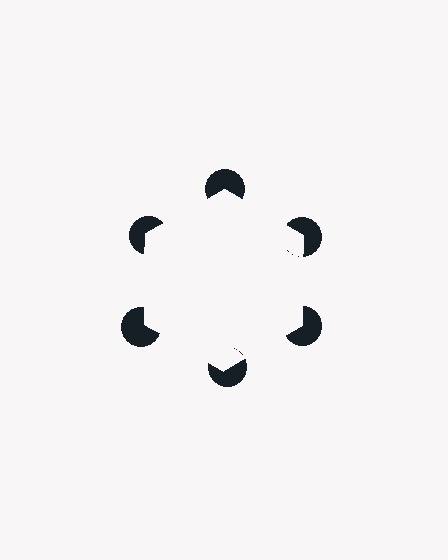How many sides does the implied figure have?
6 sides.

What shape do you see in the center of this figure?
An illusory hexagon — its edges are inferred from the aligned wedge cuts in the pac-man discs, not physically drawn.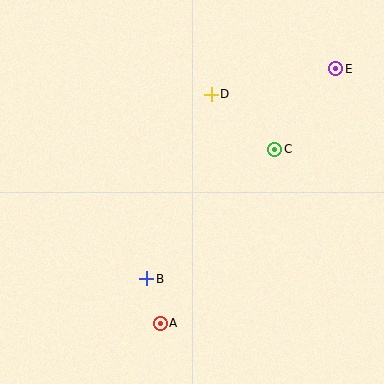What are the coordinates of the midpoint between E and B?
The midpoint between E and B is at (241, 174).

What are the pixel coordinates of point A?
Point A is at (160, 323).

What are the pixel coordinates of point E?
Point E is at (336, 69).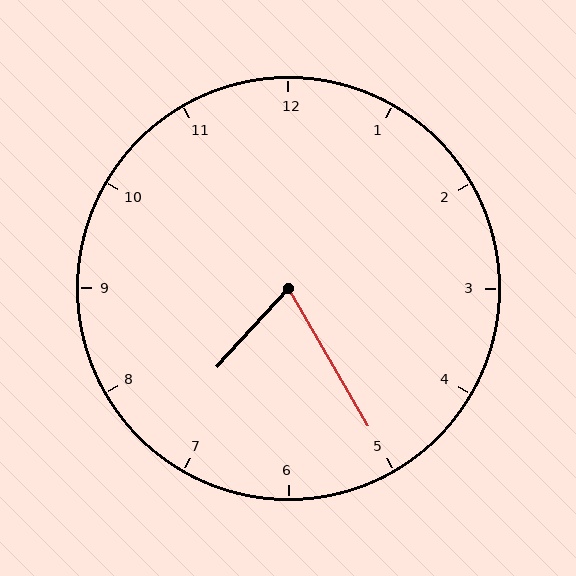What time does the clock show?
7:25.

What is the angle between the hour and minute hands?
Approximately 72 degrees.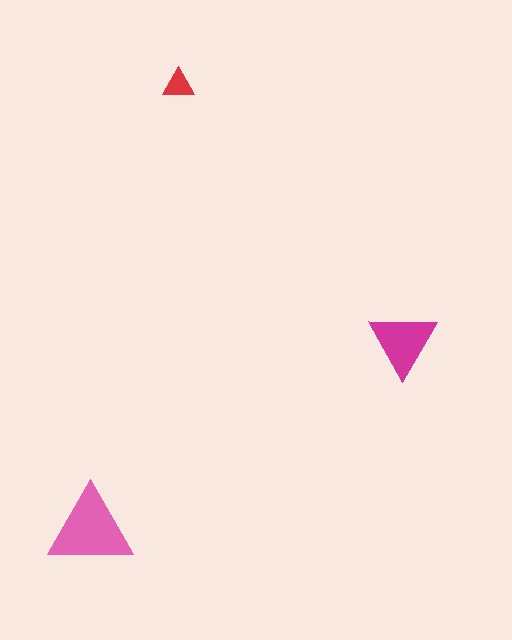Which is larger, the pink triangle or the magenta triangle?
The pink one.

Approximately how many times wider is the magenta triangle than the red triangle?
About 2 times wider.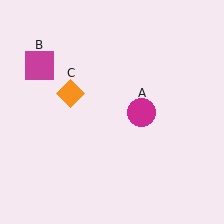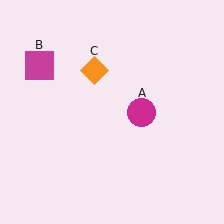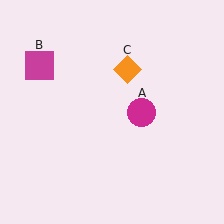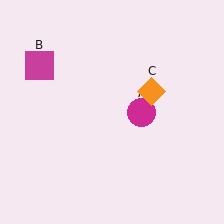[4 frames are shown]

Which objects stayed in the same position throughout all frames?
Magenta circle (object A) and magenta square (object B) remained stationary.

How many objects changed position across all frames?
1 object changed position: orange diamond (object C).